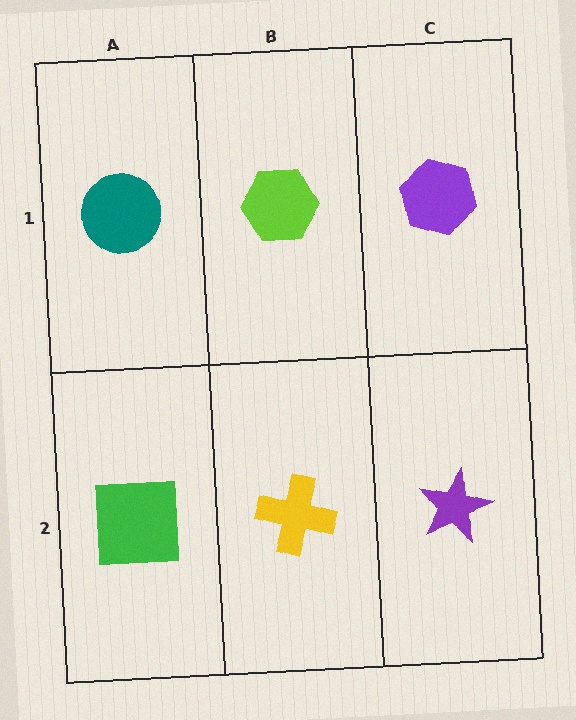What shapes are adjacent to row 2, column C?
A purple hexagon (row 1, column C), a yellow cross (row 2, column B).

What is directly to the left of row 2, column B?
A green square.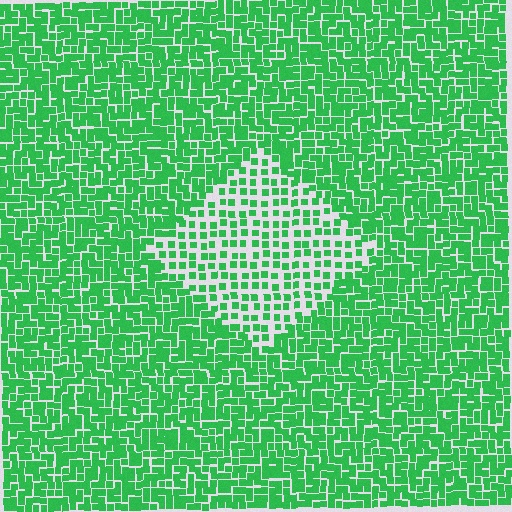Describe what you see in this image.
The image contains small green elements arranged at two different densities. A diamond-shaped region is visible where the elements are less densely packed than the surrounding area.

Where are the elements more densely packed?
The elements are more densely packed outside the diamond boundary.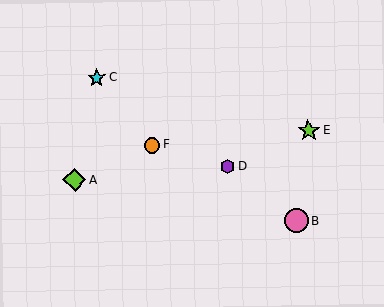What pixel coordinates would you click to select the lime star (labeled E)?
Click at (308, 130) to select the lime star E.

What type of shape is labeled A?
Shape A is a lime diamond.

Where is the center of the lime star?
The center of the lime star is at (308, 130).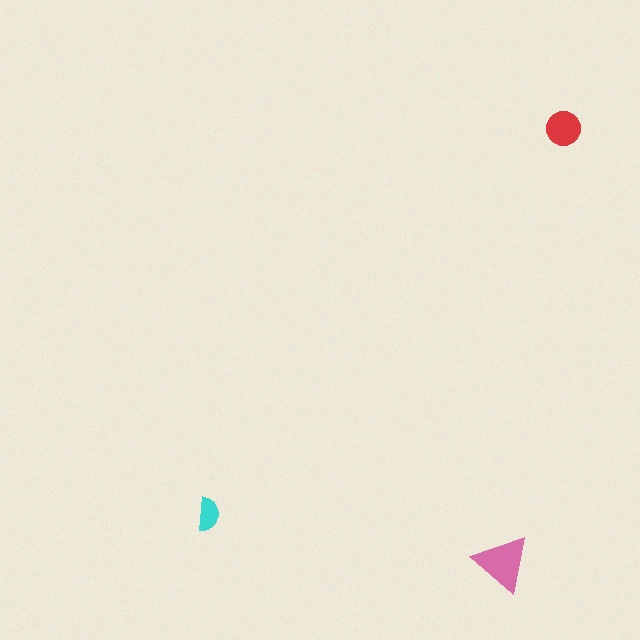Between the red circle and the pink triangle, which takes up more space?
The pink triangle.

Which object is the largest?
The pink triangle.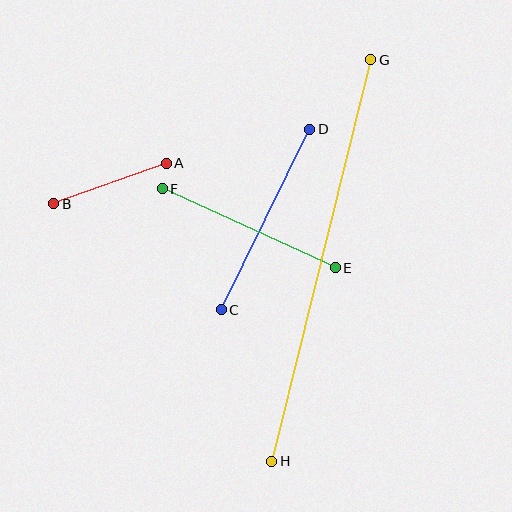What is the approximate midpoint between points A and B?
The midpoint is at approximately (110, 184) pixels.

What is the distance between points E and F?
The distance is approximately 190 pixels.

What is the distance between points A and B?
The distance is approximately 120 pixels.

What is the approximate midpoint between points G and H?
The midpoint is at approximately (321, 261) pixels.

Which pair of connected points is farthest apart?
Points G and H are farthest apart.